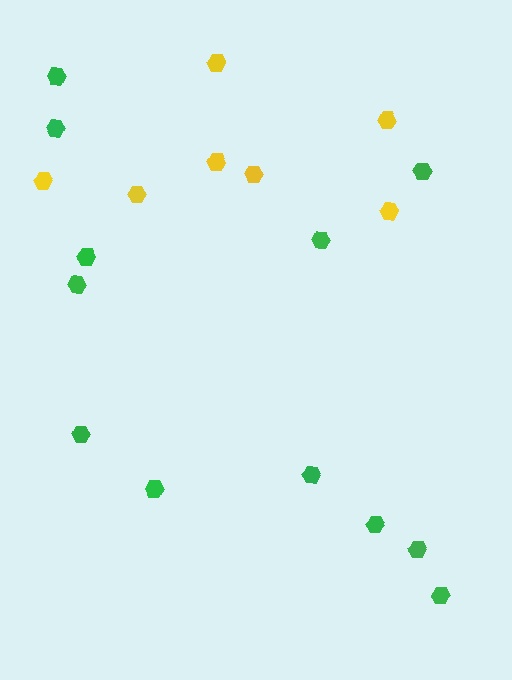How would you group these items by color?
There are 2 groups: one group of yellow hexagons (7) and one group of green hexagons (12).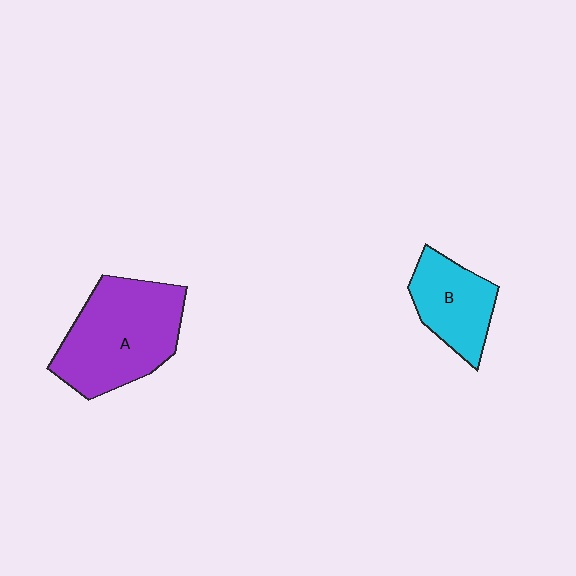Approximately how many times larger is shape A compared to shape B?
Approximately 1.7 times.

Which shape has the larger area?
Shape A (purple).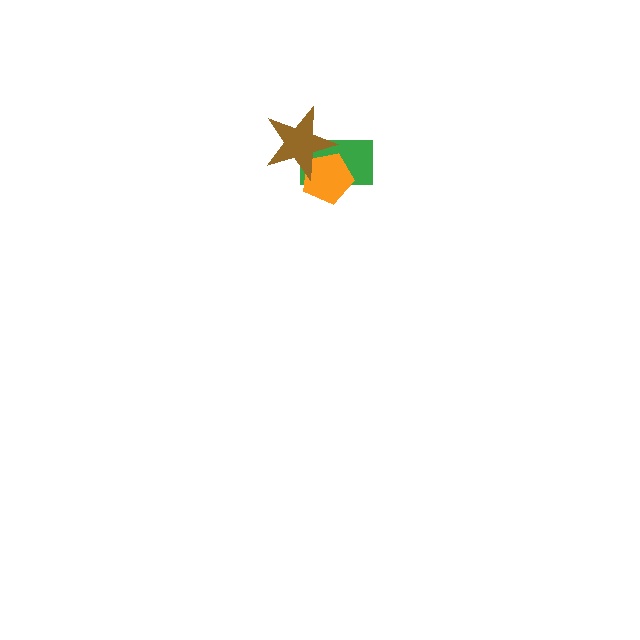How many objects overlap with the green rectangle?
2 objects overlap with the green rectangle.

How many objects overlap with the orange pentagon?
2 objects overlap with the orange pentagon.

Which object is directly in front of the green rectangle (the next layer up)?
The orange pentagon is directly in front of the green rectangle.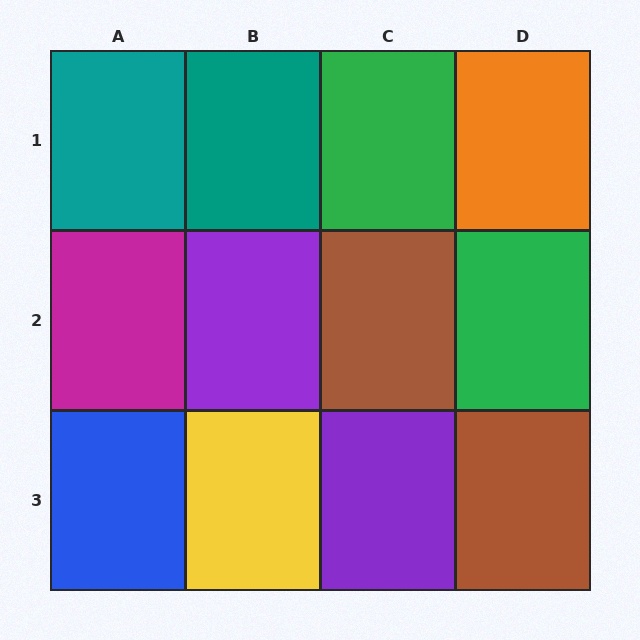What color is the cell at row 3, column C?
Purple.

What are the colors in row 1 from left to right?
Teal, teal, green, orange.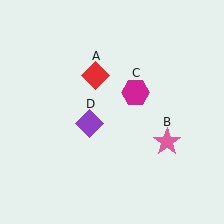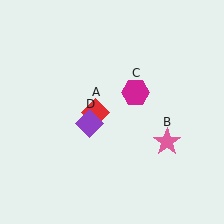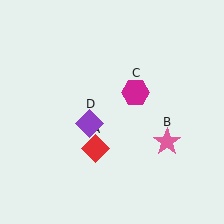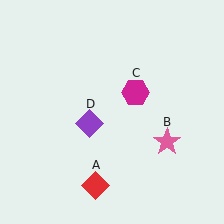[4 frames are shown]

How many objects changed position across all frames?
1 object changed position: red diamond (object A).